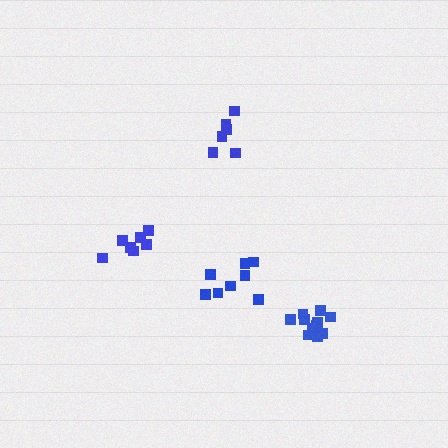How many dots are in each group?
Group 1: 7 dots, Group 2: 6 dots, Group 3: 8 dots, Group 4: 12 dots (33 total).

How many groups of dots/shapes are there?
There are 4 groups.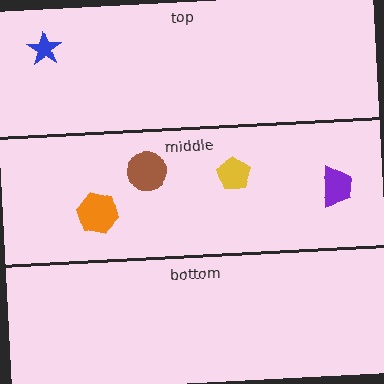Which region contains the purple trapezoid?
The middle region.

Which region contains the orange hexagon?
The middle region.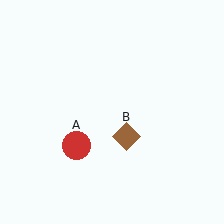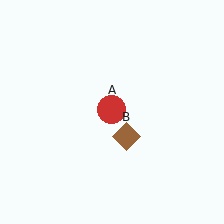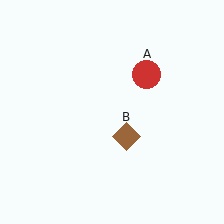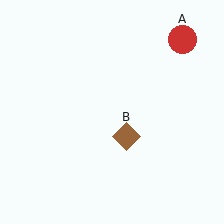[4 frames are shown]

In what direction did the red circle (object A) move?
The red circle (object A) moved up and to the right.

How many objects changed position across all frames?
1 object changed position: red circle (object A).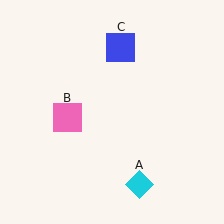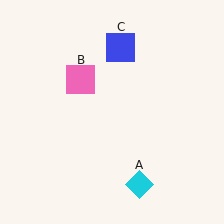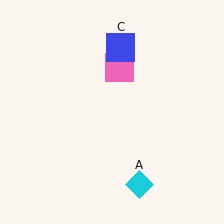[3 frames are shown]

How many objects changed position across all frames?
1 object changed position: pink square (object B).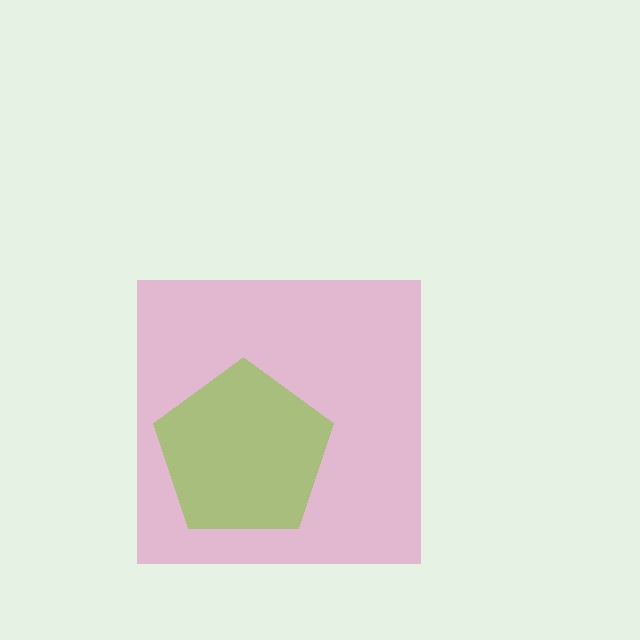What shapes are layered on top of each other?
The layered shapes are: a pink square, a lime pentagon.